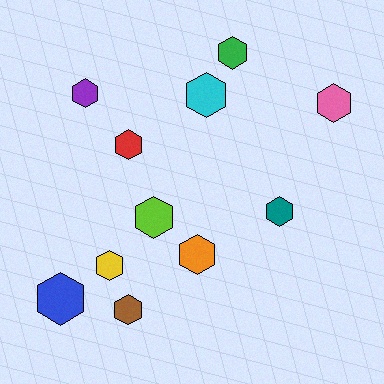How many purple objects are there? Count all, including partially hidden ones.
There is 1 purple object.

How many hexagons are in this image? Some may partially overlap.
There are 11 hexagons.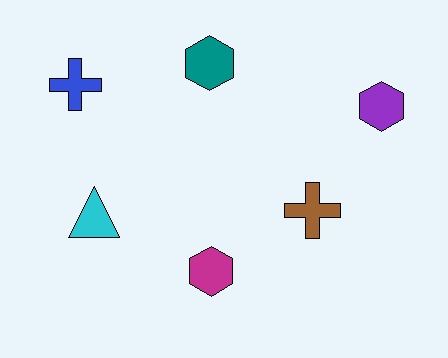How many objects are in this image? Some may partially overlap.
There are 6 objects.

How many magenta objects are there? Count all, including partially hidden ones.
There is 1 magenta object.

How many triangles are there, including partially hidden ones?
There is 1 triangle.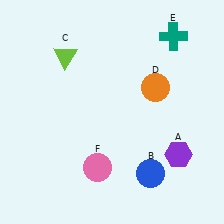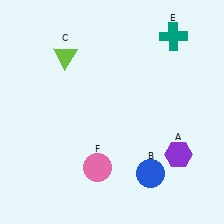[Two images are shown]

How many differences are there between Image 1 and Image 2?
There is 1 difference between the two images.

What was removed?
The orange circle (D) was removed in Image 2.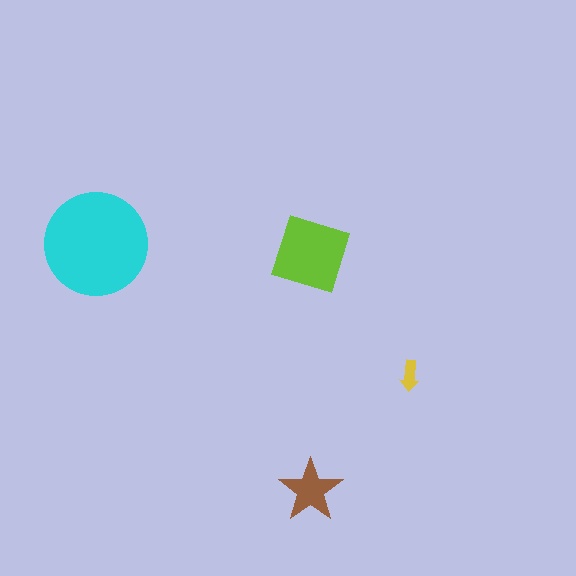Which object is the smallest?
The yellow arrow.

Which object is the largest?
The cyan circle.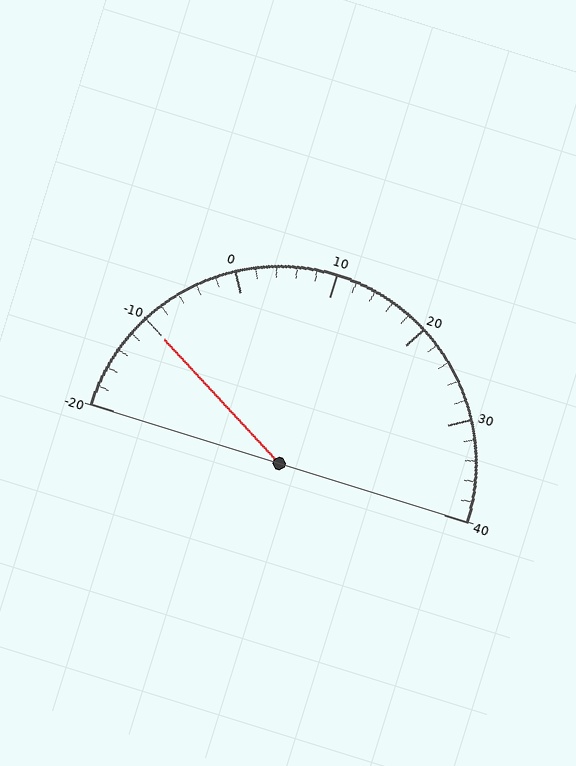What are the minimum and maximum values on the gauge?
The gauge ranges from -20 to 40.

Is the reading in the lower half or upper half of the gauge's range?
The reading is in the lower half of the range (-20 to 40).